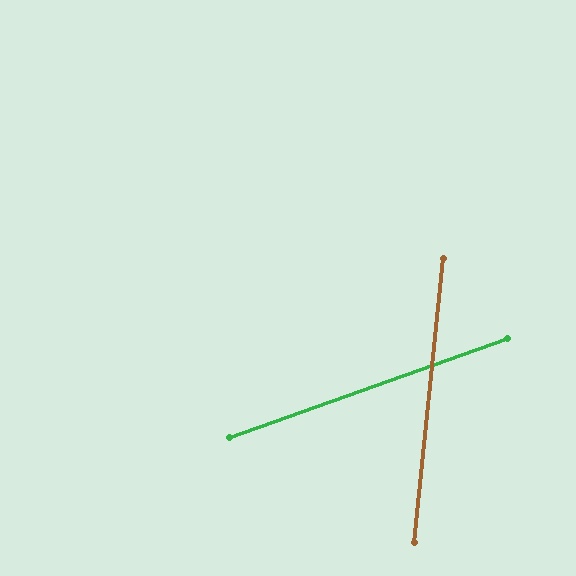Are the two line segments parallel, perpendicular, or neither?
Neither parallel nor perpendicular — they differ by about 65°.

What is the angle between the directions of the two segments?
Approximately 65 degrees.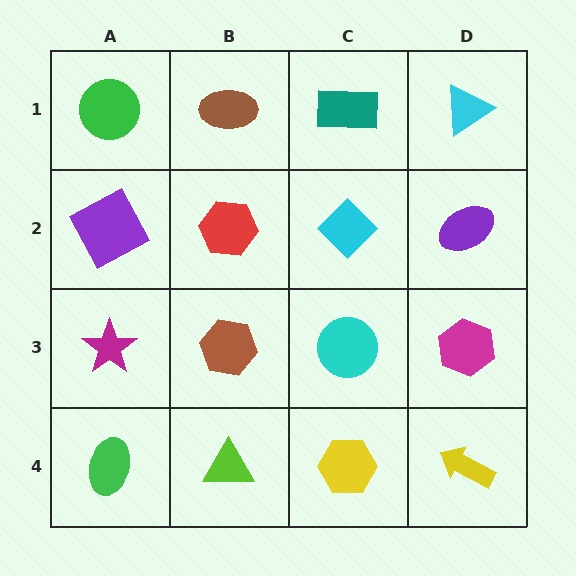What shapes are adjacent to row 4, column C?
A cyan circle (row 3, column C), a lime triangle (row 4, column B), a yellow arrow (row 4, column D).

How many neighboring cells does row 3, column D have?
3.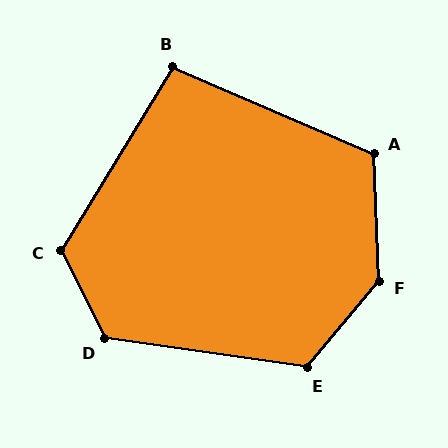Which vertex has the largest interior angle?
F, at approximately 138 degrees.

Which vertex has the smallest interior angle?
B, at approximately 98 degrees.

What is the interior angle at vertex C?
Approximately 122 degrees (obtuse).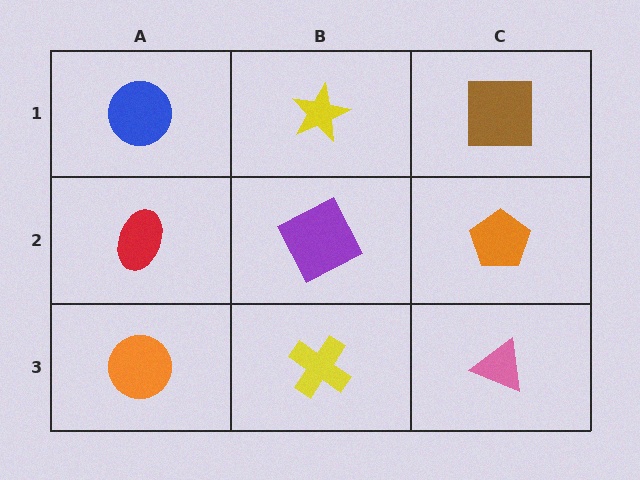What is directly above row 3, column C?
An orange pentagon.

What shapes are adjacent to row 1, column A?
A red ellipse (row 2, column A), a yellow star (row 1, column B).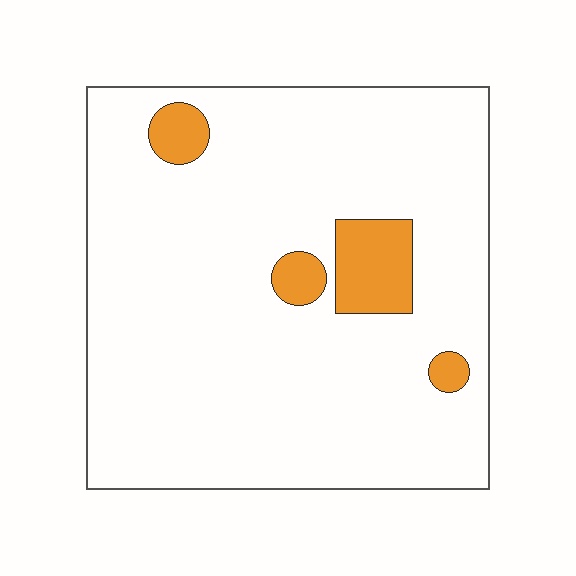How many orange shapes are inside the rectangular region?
4.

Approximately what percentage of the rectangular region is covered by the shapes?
Approximately 10%.